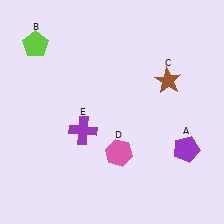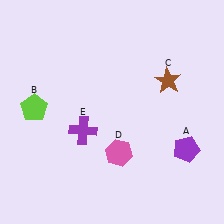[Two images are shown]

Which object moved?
The lime pentagon (B) moved down.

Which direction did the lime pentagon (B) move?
The lime pentagon (B) moved down.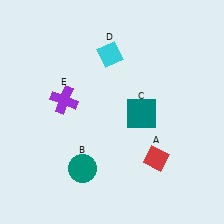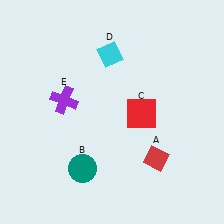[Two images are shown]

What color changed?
The square (C) changed from teal in Image 1 to red in Image 2.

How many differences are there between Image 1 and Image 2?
There is 1 difference between the two images.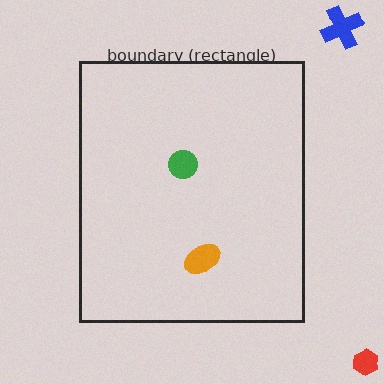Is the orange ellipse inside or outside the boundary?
Inside.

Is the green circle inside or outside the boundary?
Inside.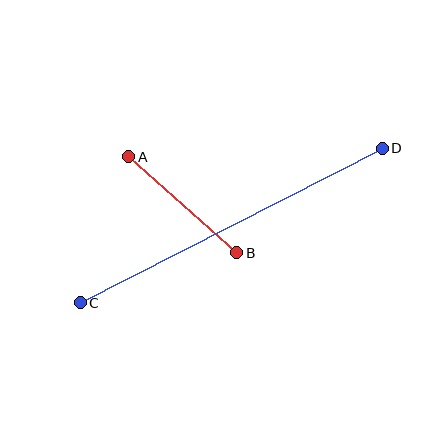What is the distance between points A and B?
The distance is approximately 145 pixels.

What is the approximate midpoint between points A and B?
The midpoint is at approximately (183, 205) pixels.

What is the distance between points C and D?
The distance is approximately 339 pixels.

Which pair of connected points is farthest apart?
Points C and D are farthest apart.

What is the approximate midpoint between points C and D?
The midpoint is at approximately (231, 226) pixels.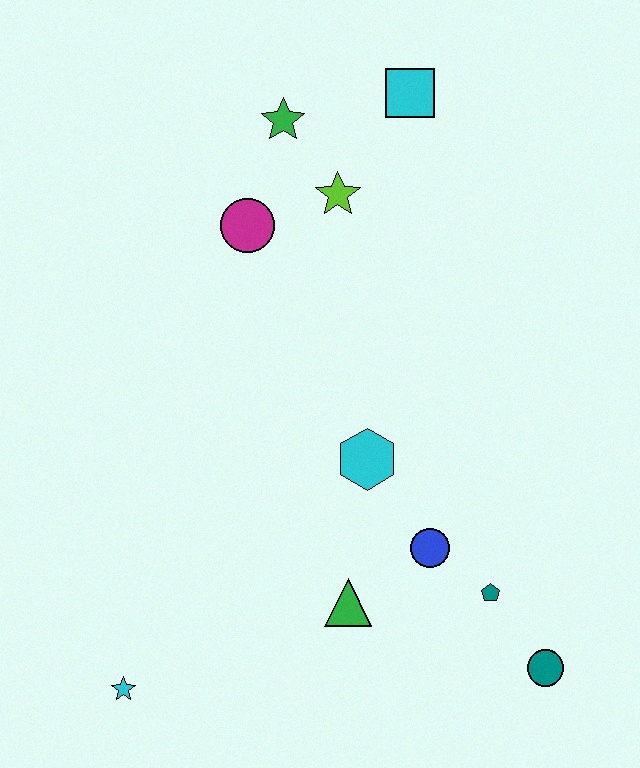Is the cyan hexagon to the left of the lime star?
No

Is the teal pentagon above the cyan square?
No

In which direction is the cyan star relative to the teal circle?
The cyan star is to the left of the teal circle.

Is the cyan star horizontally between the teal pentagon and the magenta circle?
No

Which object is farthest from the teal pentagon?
The green star is farthest from the teal pentagon.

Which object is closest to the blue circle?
The teal pentagon is closest to the blue circle.